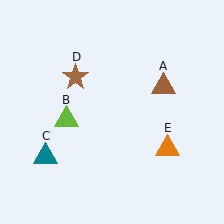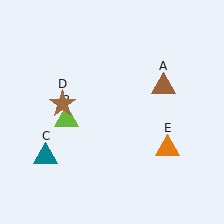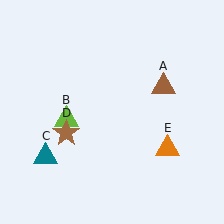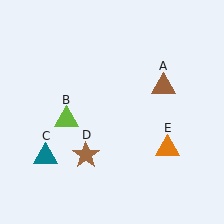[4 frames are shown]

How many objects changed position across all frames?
1 object changed position: brown star (object D).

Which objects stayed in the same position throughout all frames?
Brown triangle (object A) and lime triangle (object B) and teal triangle (object C) and orange triangle (object E) remained stationary.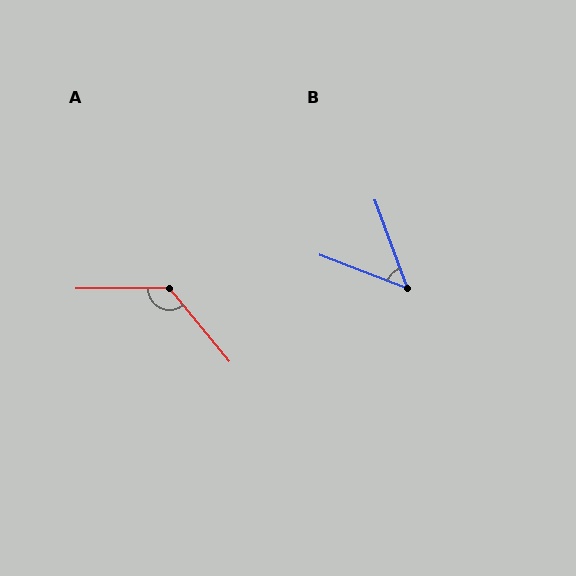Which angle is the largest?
A, at approximately 129 degrees.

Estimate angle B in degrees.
Approximately 49 degrees.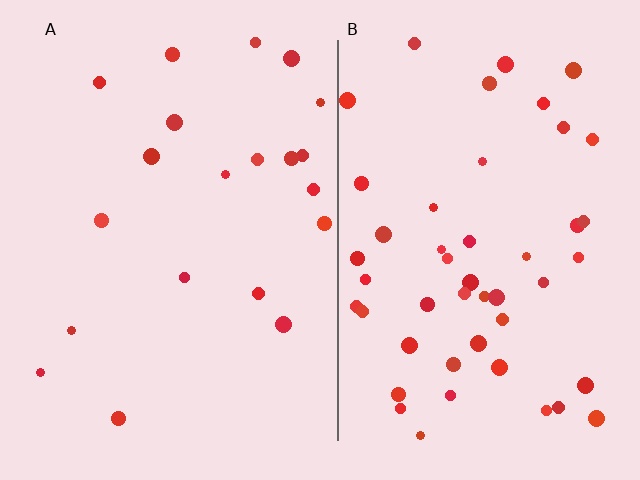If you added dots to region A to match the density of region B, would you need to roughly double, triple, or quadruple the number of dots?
Approximately double.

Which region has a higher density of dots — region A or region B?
B (the right).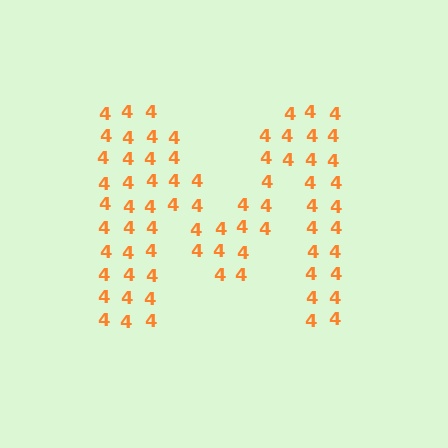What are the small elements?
The small elements are digit 4's.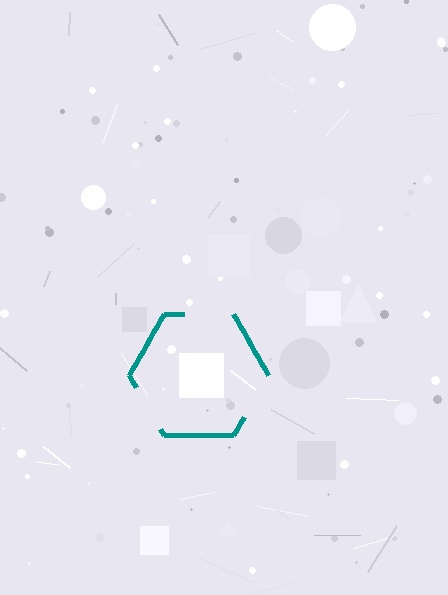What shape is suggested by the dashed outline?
The dashed outline suggests a hexagon.